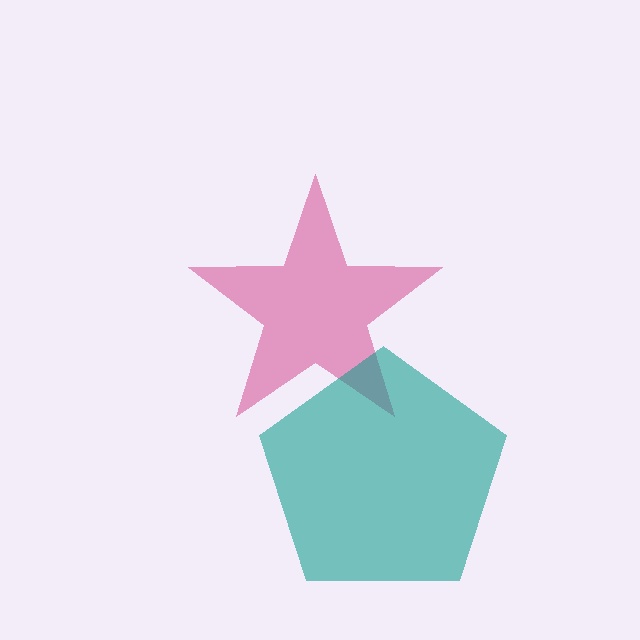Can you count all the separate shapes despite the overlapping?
Yes, there are 2 separate shapes.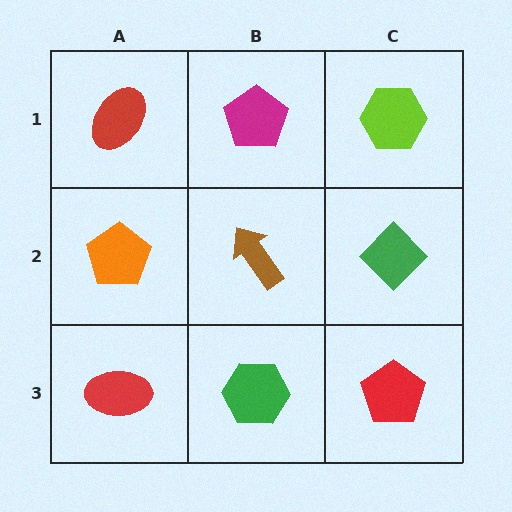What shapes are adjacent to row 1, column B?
A brown arrow (row 2, column B), a red ellipse (row 1, column A), a lime hexagon (row 1, column C).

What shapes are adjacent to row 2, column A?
A red ellipse (row 1, column A), a red ellipse (row 3, column A), a brown arrow (row 2, column B).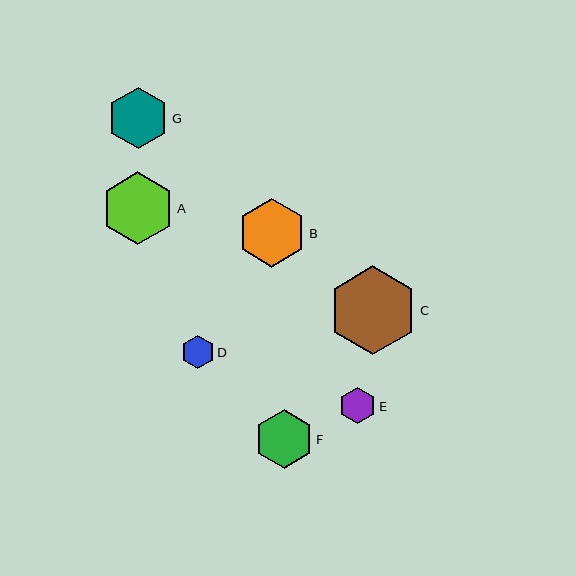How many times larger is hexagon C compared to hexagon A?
Hexagon C is approximately 1.2 times the size of hexagon A.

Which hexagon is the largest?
Hexagon C is the largest with a size of approximately 89 pixels.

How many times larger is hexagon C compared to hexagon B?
Hexagon C is approximately 1.3 times the size of hexagon B.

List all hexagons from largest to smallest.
From largest to smallest: C, A, B, G, F, E, D.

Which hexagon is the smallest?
Hexagon D is the smallest with a size of approximately 33 pixels.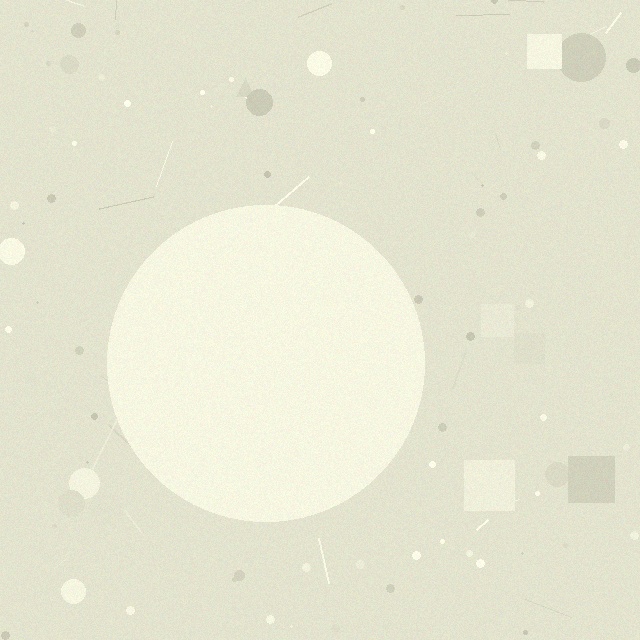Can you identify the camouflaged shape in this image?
The camouflaged shape is a circle.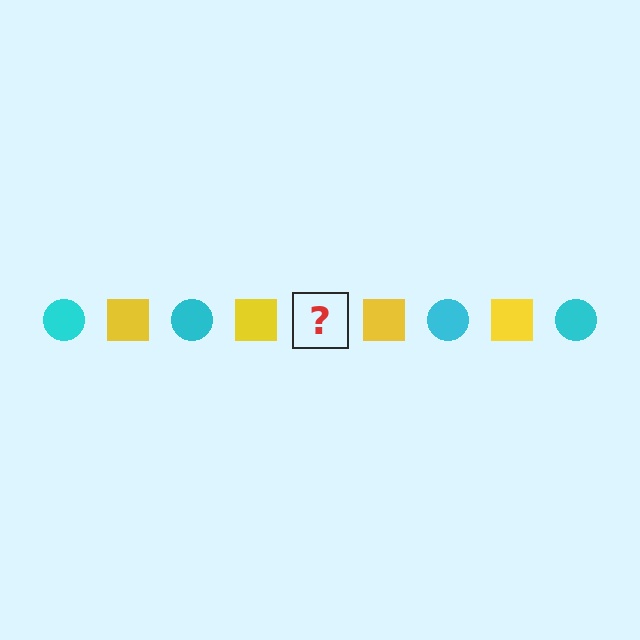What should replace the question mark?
The question mark should be replaced with a cyan circle.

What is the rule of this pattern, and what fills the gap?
The rule is that the pattern alternates between cyan circle and yellow square. The gap should be filled with a cyan circle.